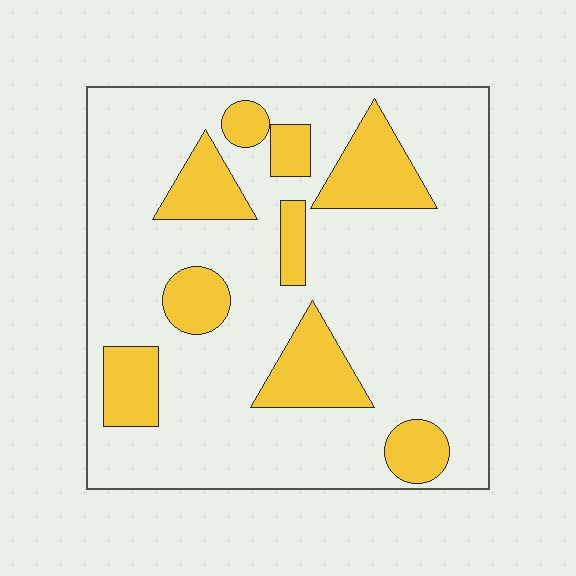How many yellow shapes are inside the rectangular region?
9.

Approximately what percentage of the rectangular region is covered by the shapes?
Approximately 20%.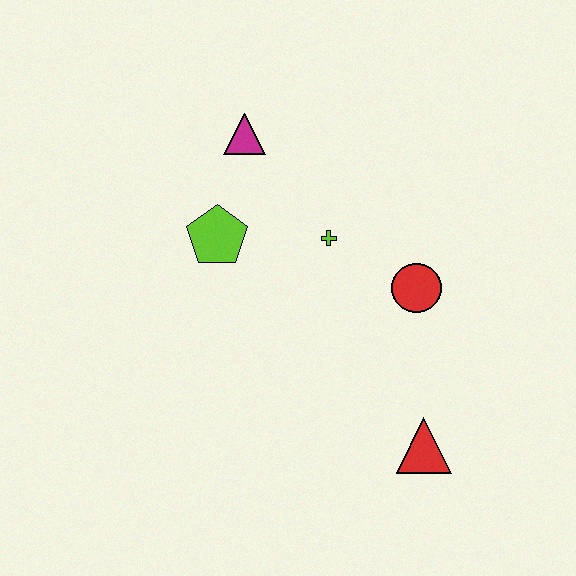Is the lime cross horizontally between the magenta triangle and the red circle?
Yes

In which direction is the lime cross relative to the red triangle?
The lime cross is above the red triangle.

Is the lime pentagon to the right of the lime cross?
No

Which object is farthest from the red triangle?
The magenta triangle is farthest from the red triangle.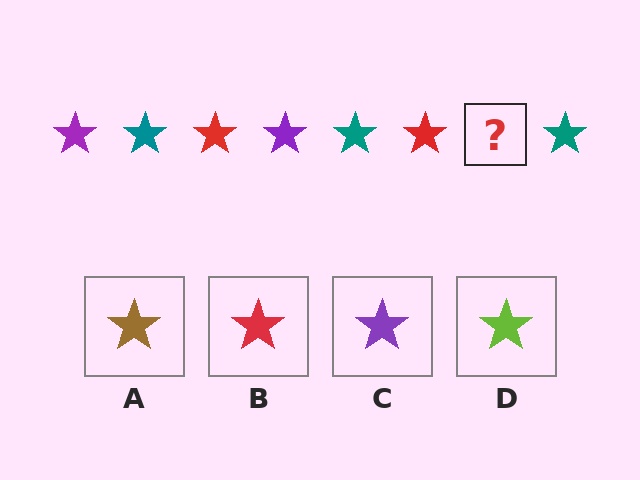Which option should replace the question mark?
Option C.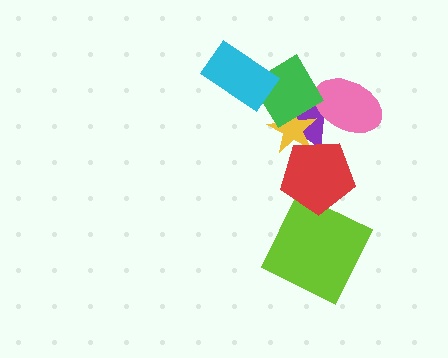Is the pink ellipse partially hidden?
Yes, it is partially covered by another shape.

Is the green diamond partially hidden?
Yes, it is partially covered by another shape.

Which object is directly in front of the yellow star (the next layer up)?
The green diamond is directly in front of the yellow star.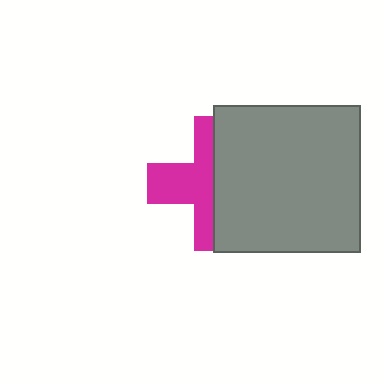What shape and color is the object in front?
The object in front is a gray square.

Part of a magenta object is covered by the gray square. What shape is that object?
It is a cross.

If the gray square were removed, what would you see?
You would see the complete magenta cross.